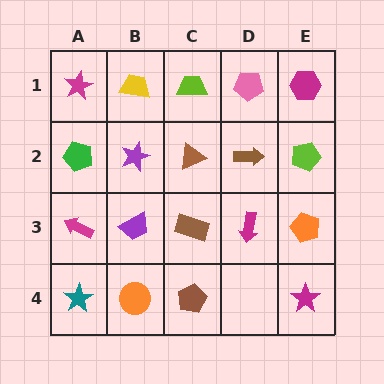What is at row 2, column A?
A green pentagon.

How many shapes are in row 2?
5 shapes.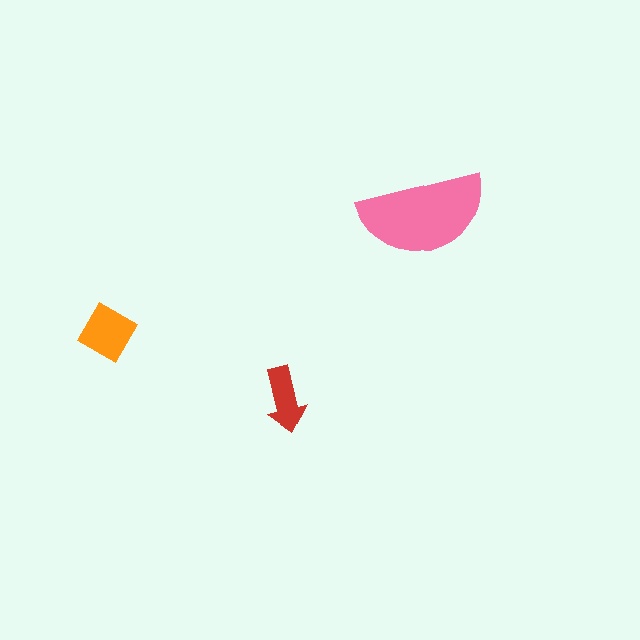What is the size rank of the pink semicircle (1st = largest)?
1st.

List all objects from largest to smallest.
The pink semicircle, the orange diamond, the red arrow.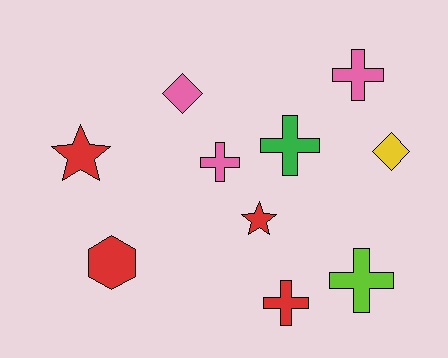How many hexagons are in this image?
There is 1 hexagon.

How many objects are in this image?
There are 10 objects.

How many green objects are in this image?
There is 1 green object.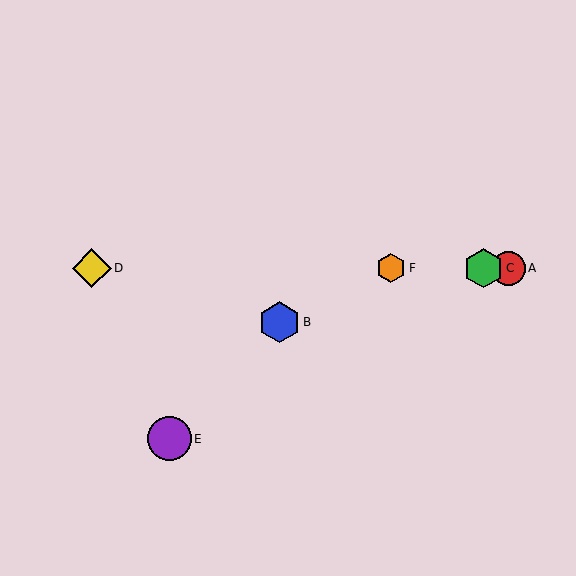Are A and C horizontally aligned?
Yes, both are at y≈268.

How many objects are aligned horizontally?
4 objects (A, C, D, F) are aligned horizontally.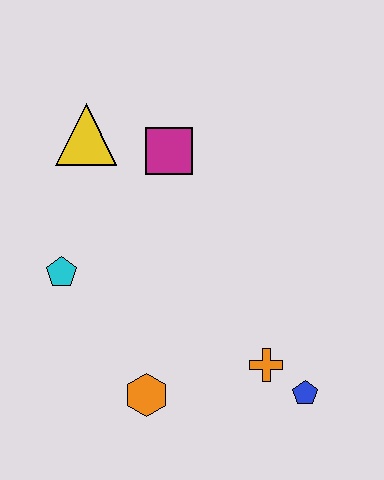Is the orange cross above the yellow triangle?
No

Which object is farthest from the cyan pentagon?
The blue pentagon is farthest from the cyan pentagon.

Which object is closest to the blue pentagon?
The orange cross is closest to the blue pentagon.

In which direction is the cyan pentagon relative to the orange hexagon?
The cyan pentagon is above the orange hexagon.